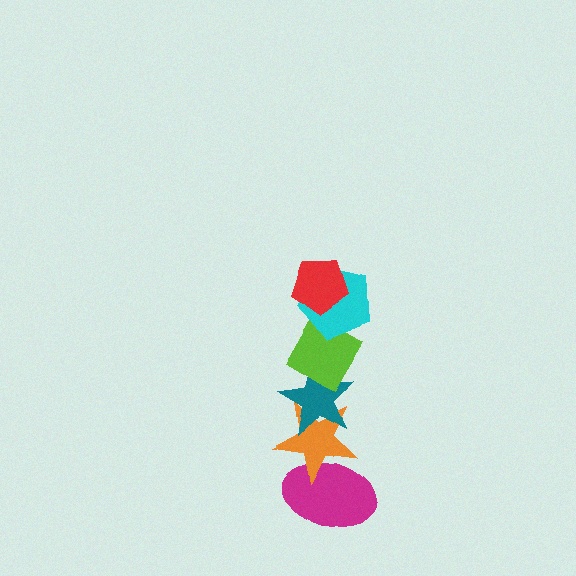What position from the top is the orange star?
The orange star is 5th from the top.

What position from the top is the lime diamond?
The lime diamond is 3rd from the top.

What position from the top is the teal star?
The teal star is 4th from the top.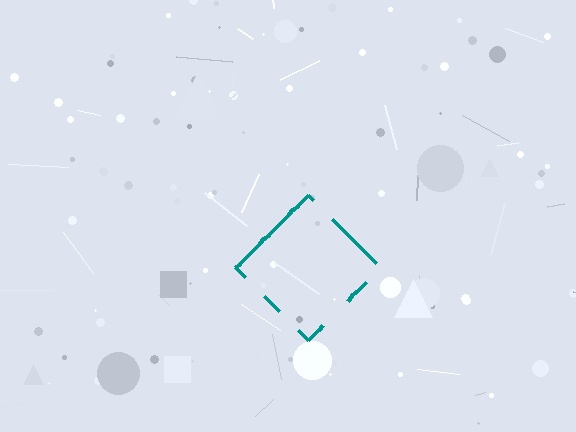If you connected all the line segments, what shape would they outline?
They would outline a diamond.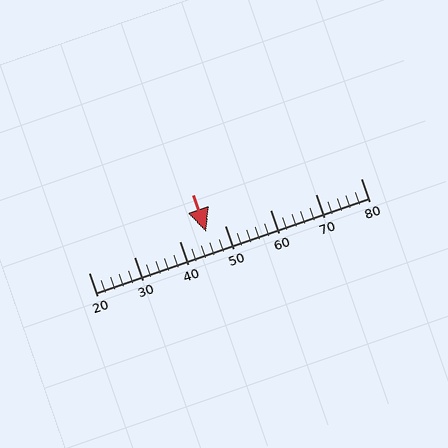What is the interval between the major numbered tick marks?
The major tick marks are spaced 10 units apart.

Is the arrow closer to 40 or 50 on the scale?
The arrow is closer to 50.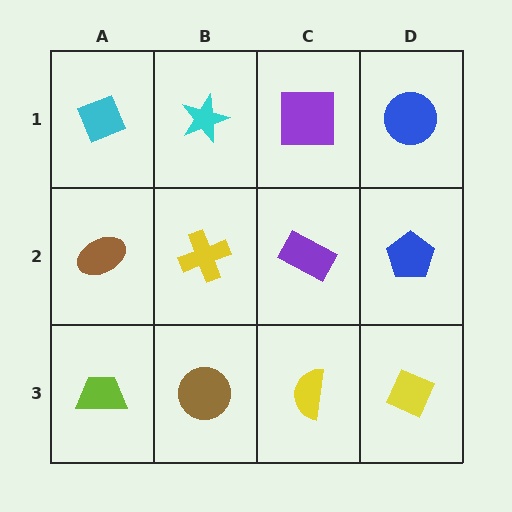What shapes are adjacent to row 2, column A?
A cyan diamond (row 1, column A), a lime trapezoid (row 3, column A), a yellow cross (row 2, column B).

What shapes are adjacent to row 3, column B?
A yellow cross (row 2, column B), a lime trapezoid (row 3, column A), a yellow semicircle (row 3, column C).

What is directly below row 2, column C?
A yellow semicircle.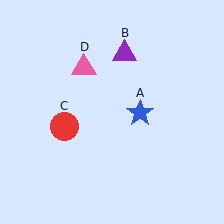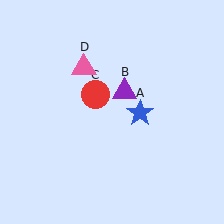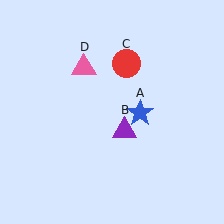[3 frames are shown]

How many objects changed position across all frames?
2 objects changed position: purple triangle (object B), red circle (object C).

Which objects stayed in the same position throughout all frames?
Blue star (object A) and pink triangle (object D) remained stationary.